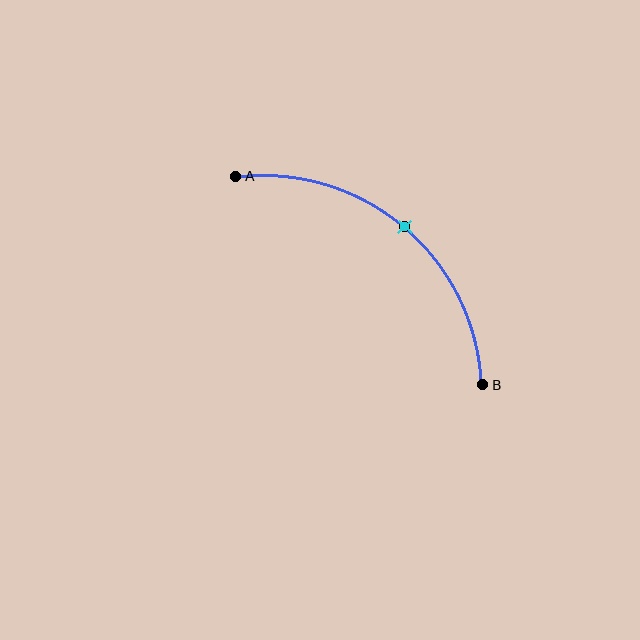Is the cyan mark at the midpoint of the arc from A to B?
Yes. The cyan mark lies on the arc at equal arc-length from both A and B — it is the arc midpoint.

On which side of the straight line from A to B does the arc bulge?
The arc bulges above and to the right of the straight line connecting A and B.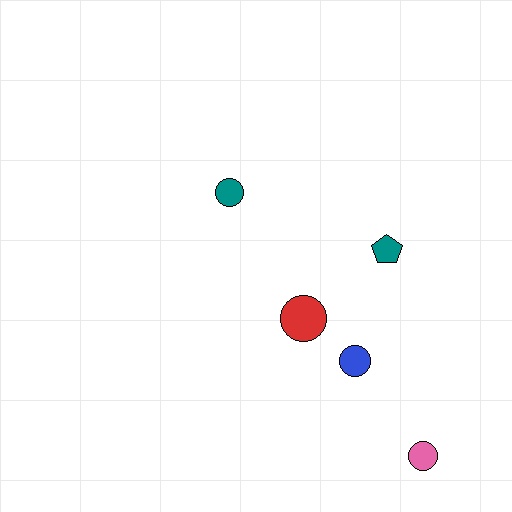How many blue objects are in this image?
There is 1 blue object.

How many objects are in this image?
There are 5 objects.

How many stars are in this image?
There are no stars.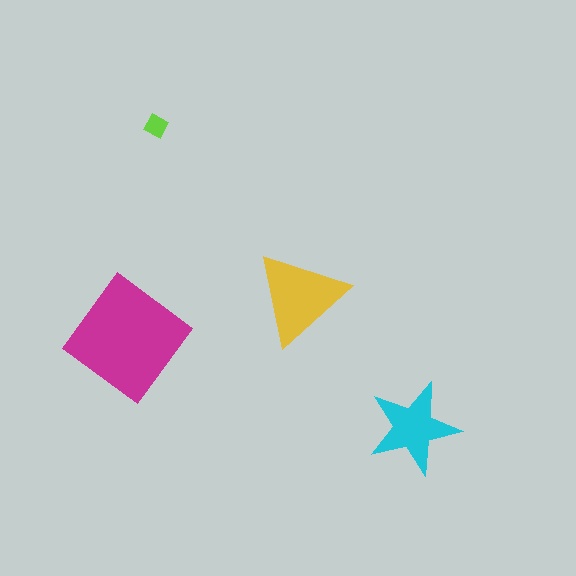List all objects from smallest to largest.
The lime diamond, the cyan star, the yellow triangle, the magenta diamond.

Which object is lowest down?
The cyan star is bottommost.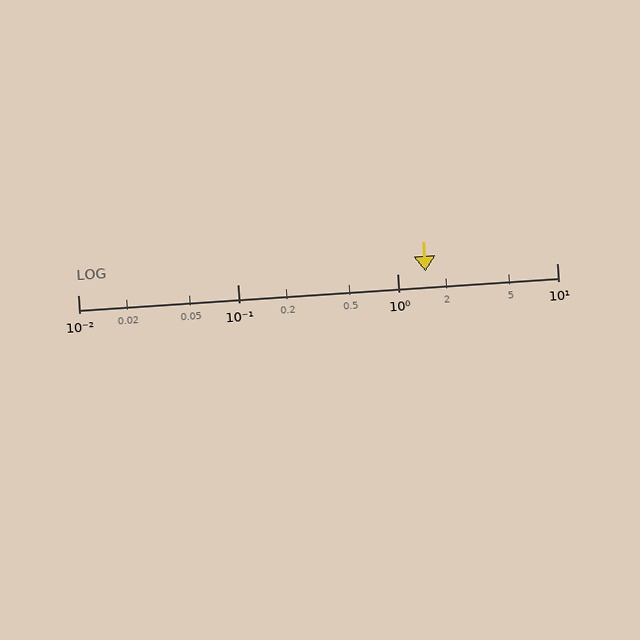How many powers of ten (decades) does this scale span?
The scale spans 3 decades, from 0.01 to 10.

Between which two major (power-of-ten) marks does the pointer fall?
The pointer is between 1 and 10.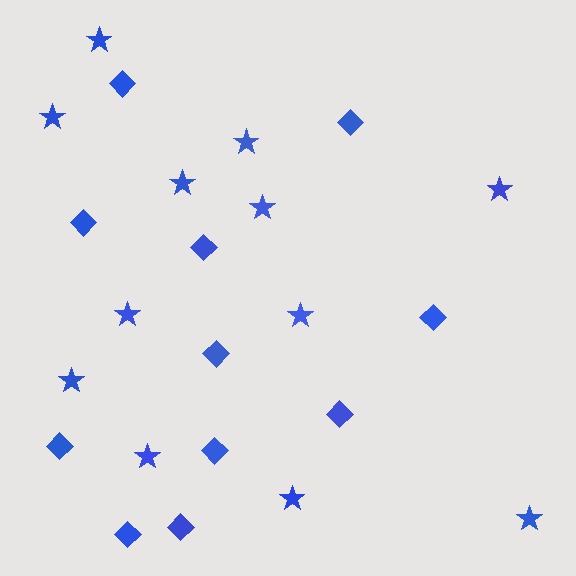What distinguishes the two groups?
There are 2 groups: one group of stars (12) and one group of diamonds (11).